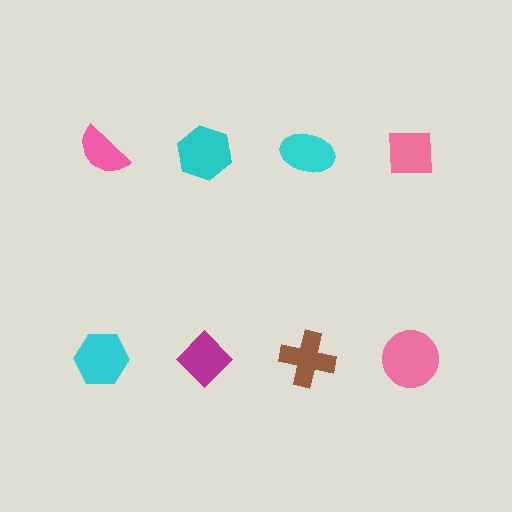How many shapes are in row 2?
4 shapes.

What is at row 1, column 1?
A pink semicircle.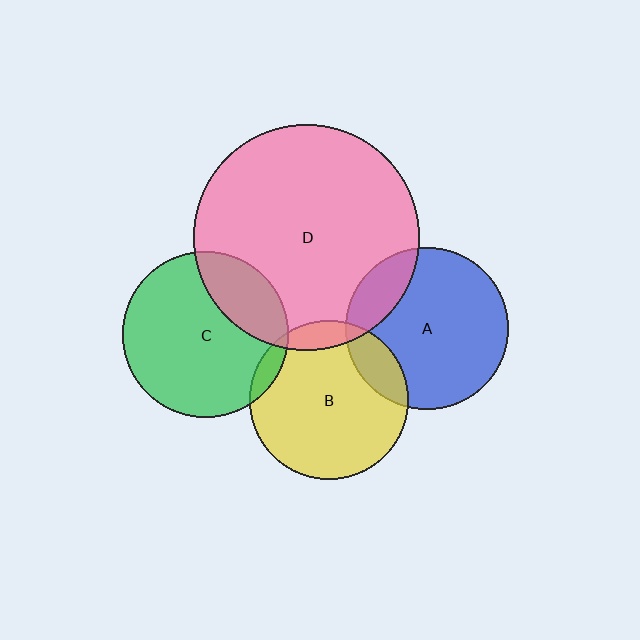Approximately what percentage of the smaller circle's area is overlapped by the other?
Approximately 15%.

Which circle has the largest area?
Circle D (pink).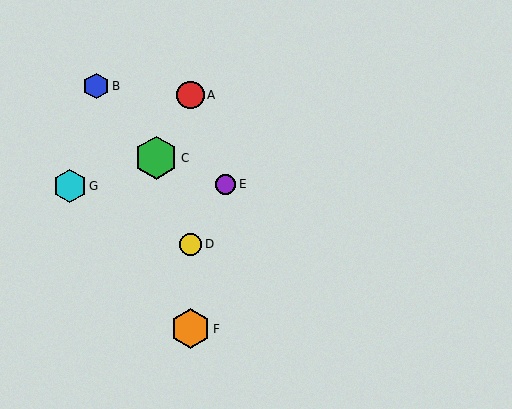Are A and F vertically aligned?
Yes, both are at x≈191.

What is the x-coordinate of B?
Object B is at x≈96.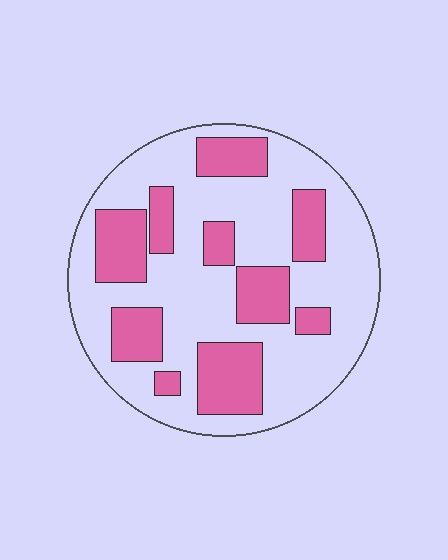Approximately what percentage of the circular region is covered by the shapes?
Approximately 30%.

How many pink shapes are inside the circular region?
10.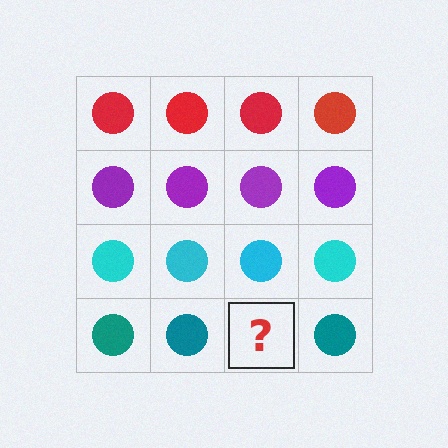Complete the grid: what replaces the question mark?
The question mark should be replaced with a teal circle.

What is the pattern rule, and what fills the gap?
The rule is that each row has a consistent color. The gap should be filled with a teal circle.